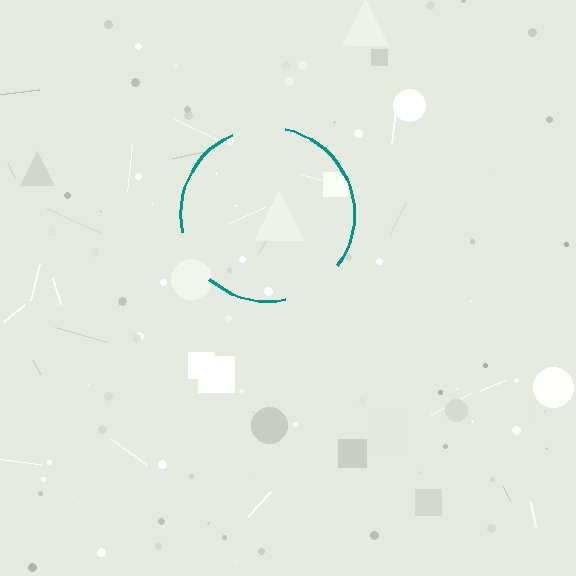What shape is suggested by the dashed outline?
The dashed outline suggests a circle.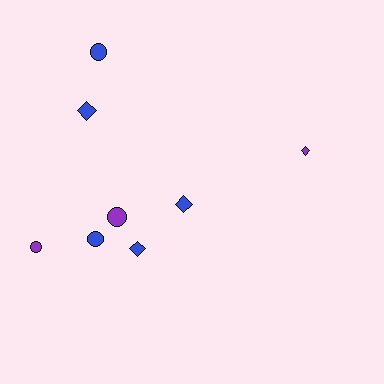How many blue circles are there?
There are 2 blue circles.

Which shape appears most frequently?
Diamond, with 4 objects.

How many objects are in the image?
There are 8 objects.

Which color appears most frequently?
Blue, with 5 objects.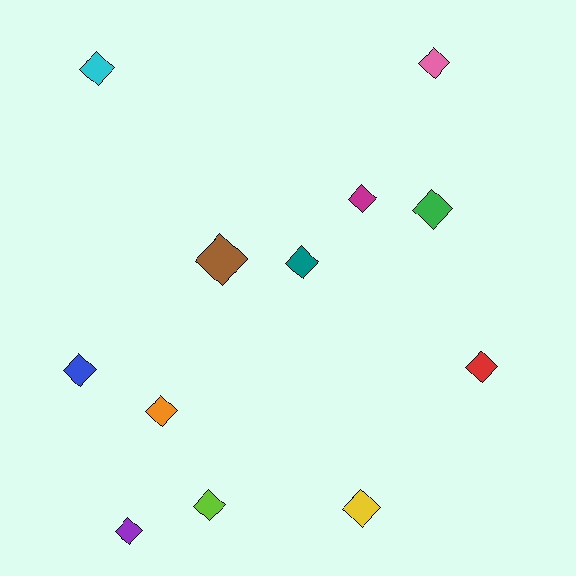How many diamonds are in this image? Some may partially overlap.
There are 12 diamonds.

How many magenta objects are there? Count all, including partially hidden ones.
There is 1 magenta object.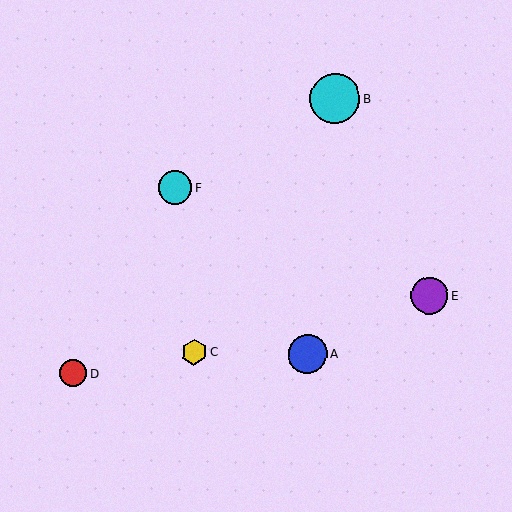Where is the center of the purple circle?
The center of the purple circle is at (430, 296).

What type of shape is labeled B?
Shape B is a cyan circle.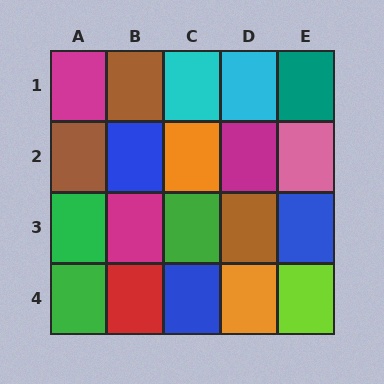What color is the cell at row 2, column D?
Magenta.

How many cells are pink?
1 cell is pink.